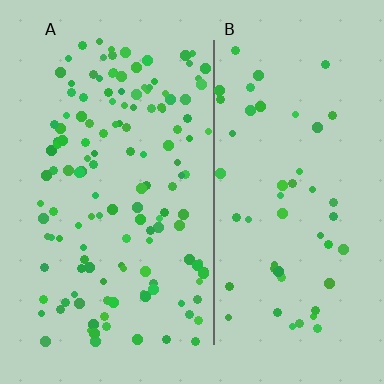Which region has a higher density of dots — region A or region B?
A (the left).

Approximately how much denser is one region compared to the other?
Approximately 2.6× — region A over region B.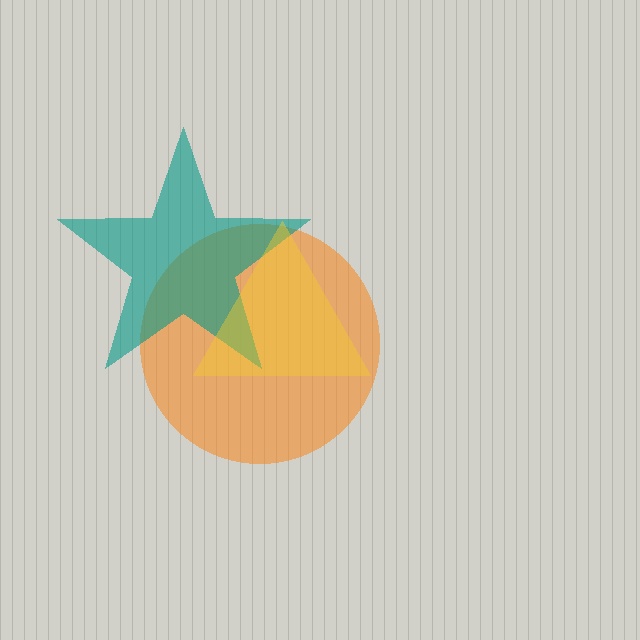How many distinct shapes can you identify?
There are 3 distinct shapes: an orange circle, a teal star, a yellow triangle.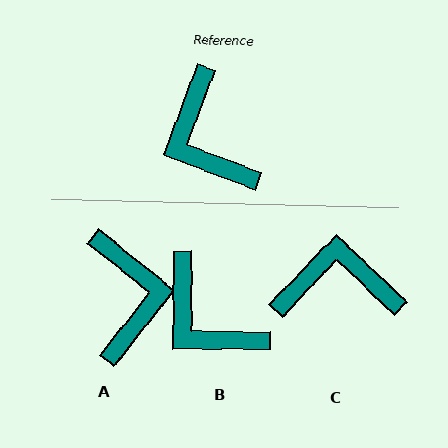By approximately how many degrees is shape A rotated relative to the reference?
Approximately 162 degrees counter-clockwise.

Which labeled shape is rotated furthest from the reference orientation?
A, about 162 degrees away.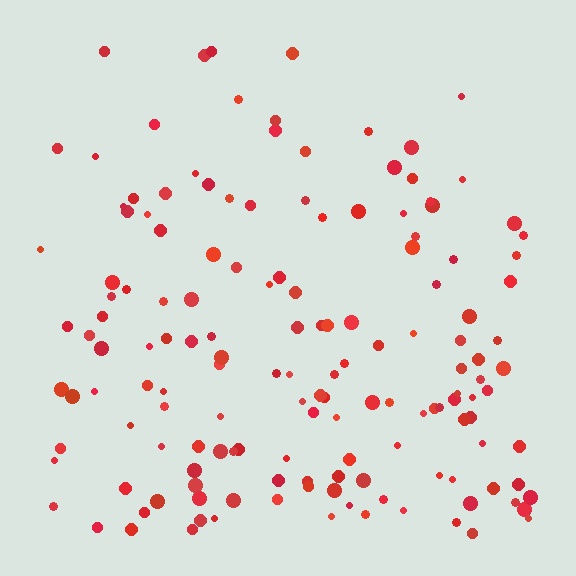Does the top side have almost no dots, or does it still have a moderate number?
Still a moderate number, just noticeably fewer than the bottom.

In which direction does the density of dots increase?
From top to bottom, with the bottom side densest.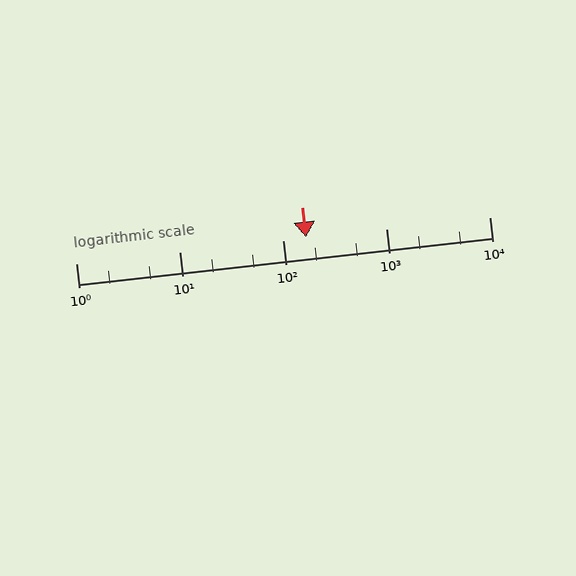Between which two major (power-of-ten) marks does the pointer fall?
The pointer is between 100 and 1000.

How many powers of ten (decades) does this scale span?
The scale spans 4 decades, from 1 to 10000.